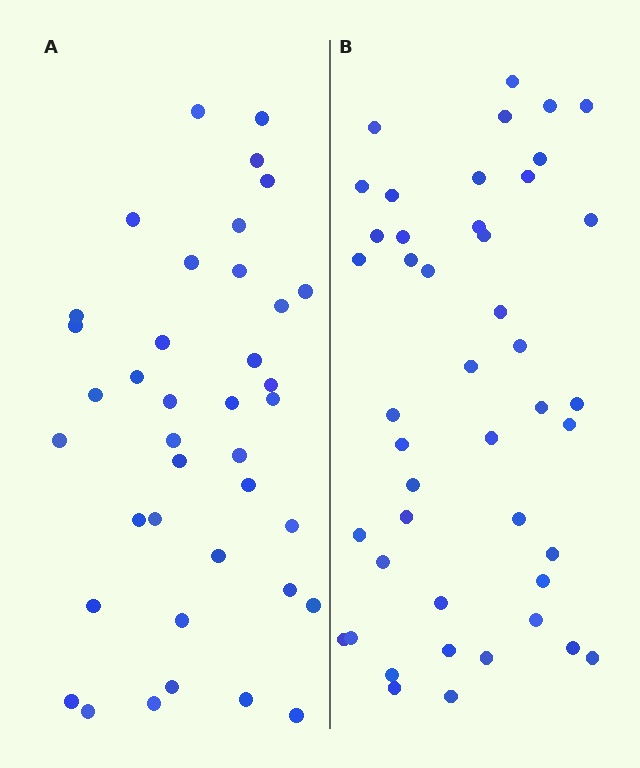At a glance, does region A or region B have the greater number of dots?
Region B (the right region) has more dots.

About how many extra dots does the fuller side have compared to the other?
Region B has about 6 more dots than region A.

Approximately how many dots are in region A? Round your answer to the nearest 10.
About 40 dots. (The exact count is 39, which rounds to 40.)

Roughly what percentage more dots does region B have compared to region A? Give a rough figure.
About 15% more.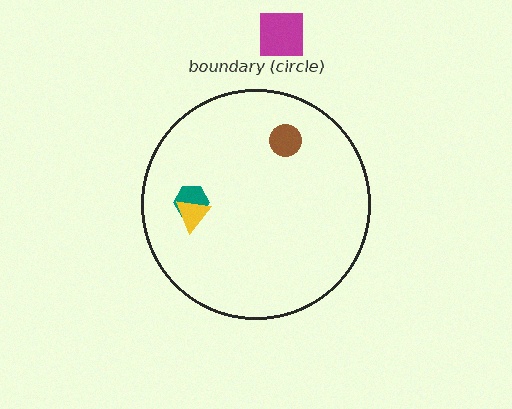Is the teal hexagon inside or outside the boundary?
Inside.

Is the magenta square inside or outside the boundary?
Outside.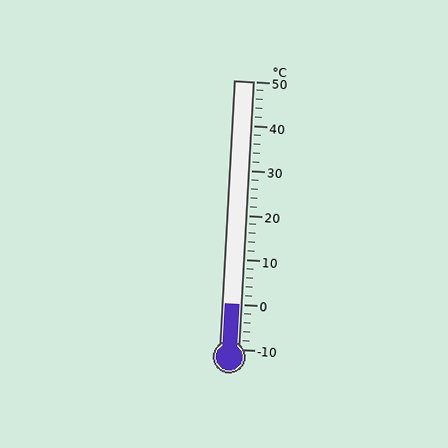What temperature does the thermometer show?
The thermometer shows approximately 0°C.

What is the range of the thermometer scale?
The thermometer scale ranges from -10°C to 50°C.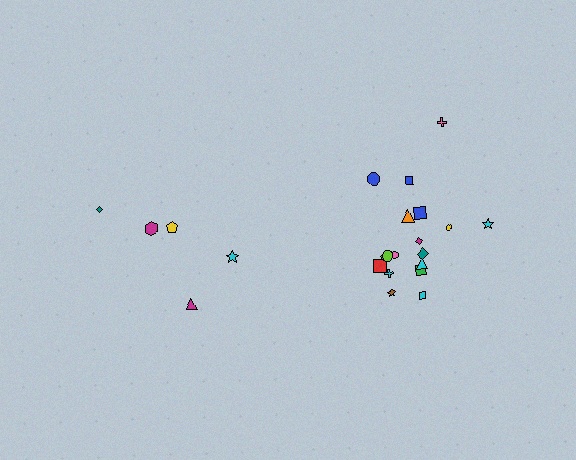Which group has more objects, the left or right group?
The right group.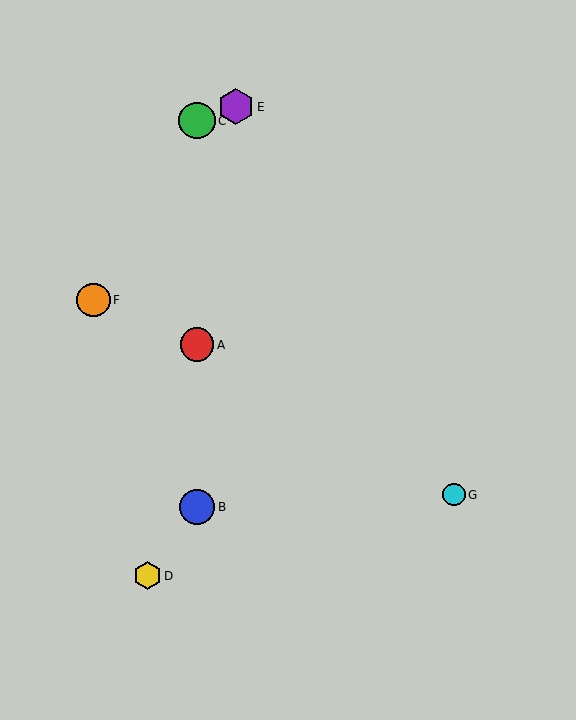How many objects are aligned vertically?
3 objects (A, B, C) are aligned vertically.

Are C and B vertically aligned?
Yes, both are at x≈197.